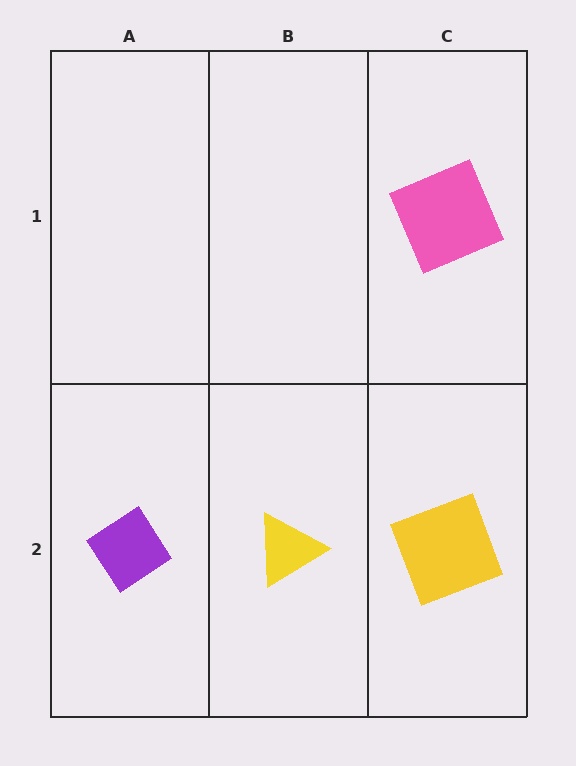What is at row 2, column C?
A yellow square.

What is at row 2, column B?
A yellow triangle.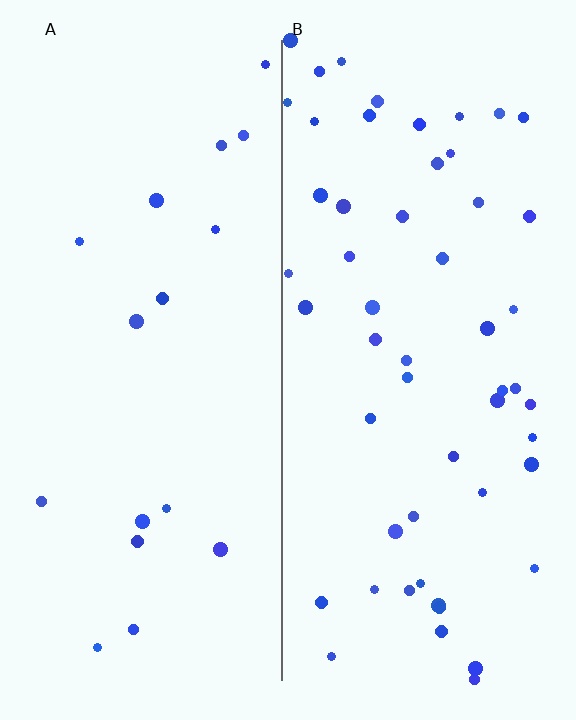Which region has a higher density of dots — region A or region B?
B (the right).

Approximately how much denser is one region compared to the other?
Approximately 3.2× — region B over region A.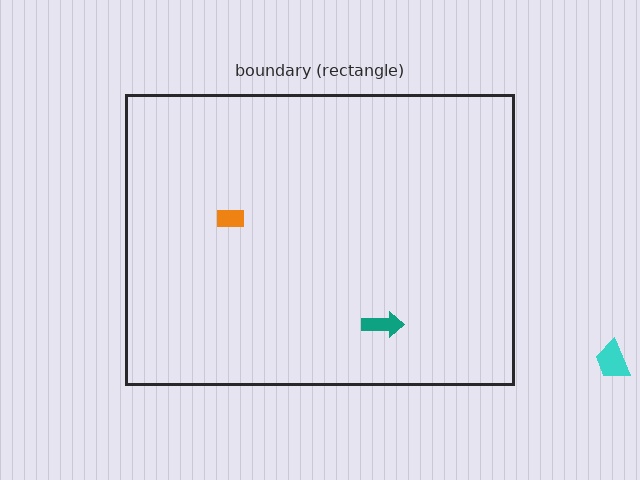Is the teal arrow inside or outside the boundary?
Inside.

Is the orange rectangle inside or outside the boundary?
Inside.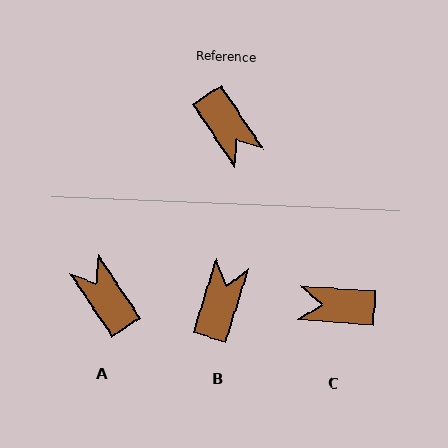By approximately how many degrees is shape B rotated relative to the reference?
Approximately 129 degrees counter-clockwise.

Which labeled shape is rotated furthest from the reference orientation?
A, about 180 degrees away.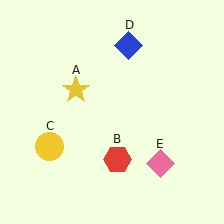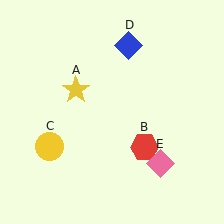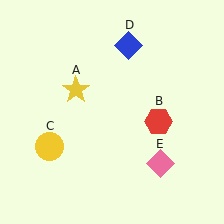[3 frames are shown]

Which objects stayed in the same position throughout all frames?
Yellow star (object A) and yellow circle (object C) and blue diamond (object D) and pink diamond (object E) remained stationary.